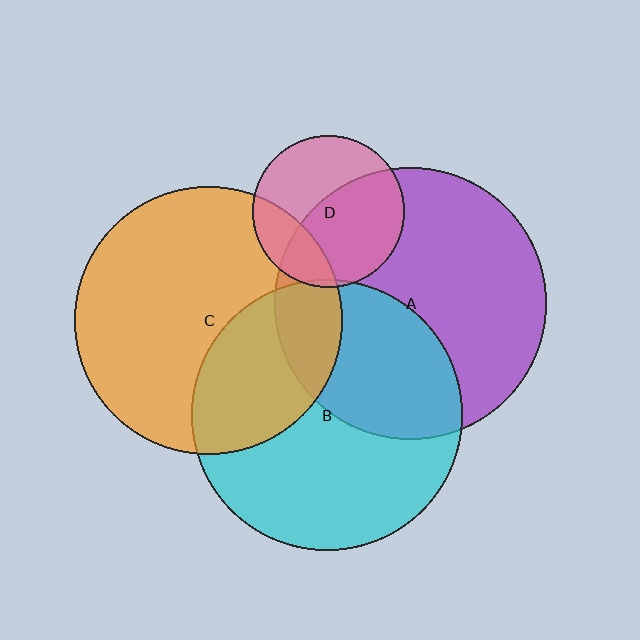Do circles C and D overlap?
Yes.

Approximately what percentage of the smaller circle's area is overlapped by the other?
Approximately 25%.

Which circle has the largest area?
Circle A (purple).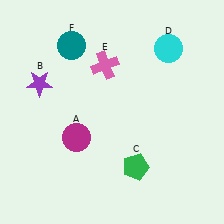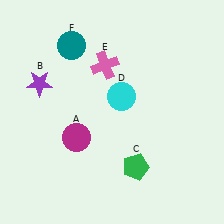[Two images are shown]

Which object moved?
The cyan circle (D) moved down.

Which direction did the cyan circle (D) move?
The cyan circle (D) moved down.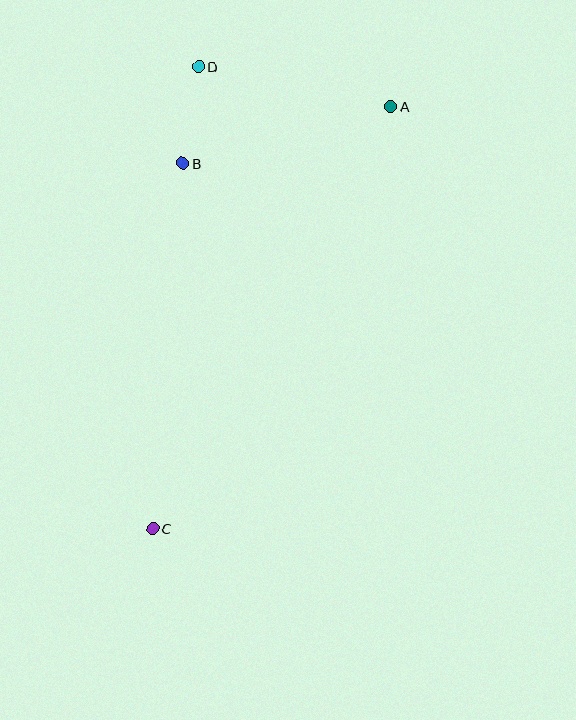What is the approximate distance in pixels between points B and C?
The distance between B and C is approximately 366 pixels.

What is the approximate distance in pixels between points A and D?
The distance between A and D is approximately 196 pixels.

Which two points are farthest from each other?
Points A and C are farthest from each other.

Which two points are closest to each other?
Points B and D are closest to each other.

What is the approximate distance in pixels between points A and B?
The distance between A and B is approximately 216 pixels.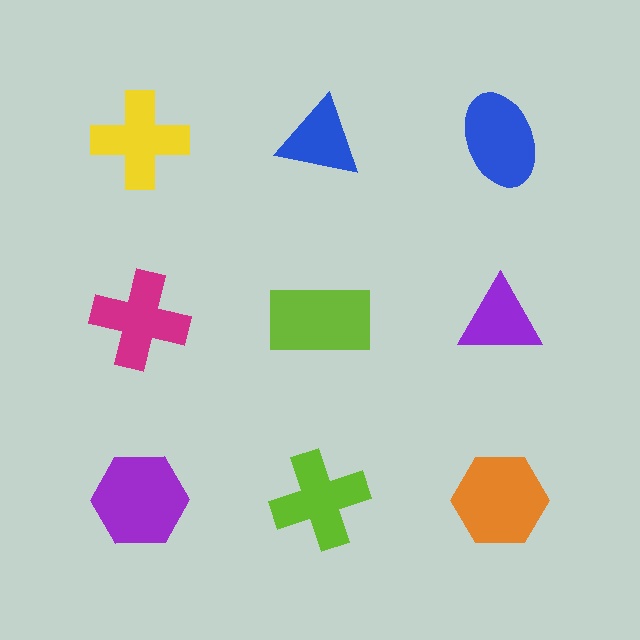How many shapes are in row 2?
3 shapes.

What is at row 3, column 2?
A lime cross.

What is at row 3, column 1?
A purple hexagon.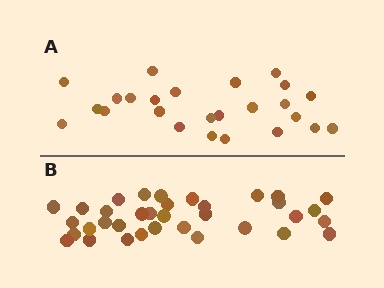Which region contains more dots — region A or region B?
Region B (the bottom region) has more dots.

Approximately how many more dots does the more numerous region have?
Region B has roughly 10 or so more dots than region A.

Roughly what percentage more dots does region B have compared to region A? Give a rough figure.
About 40% more.